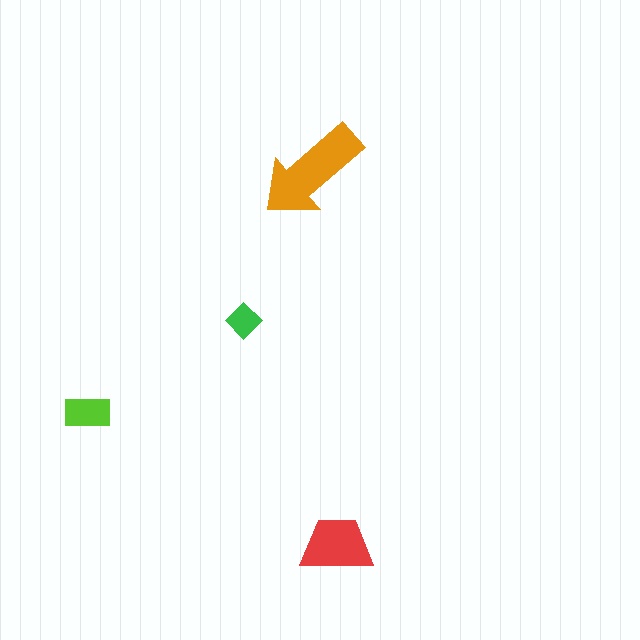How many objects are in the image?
There are 4 objects in the image.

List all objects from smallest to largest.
The green diamond, the lime rectangle, the red trapezoid, the orange arrow.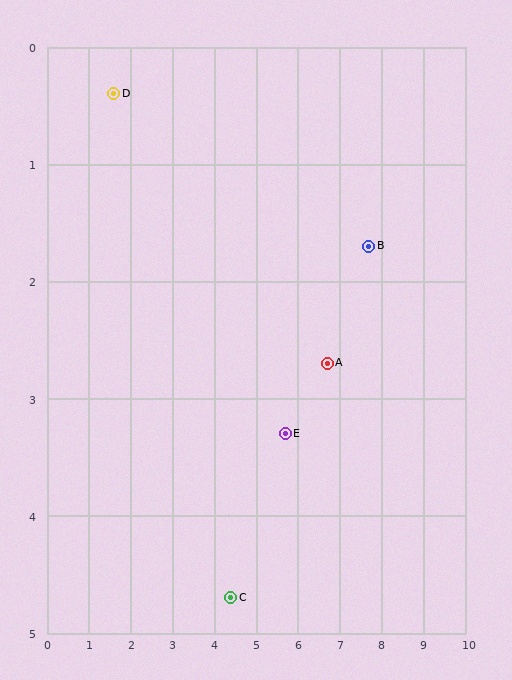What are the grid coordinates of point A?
Point A is at approximately (6.7, 2.7).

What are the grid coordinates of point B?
Point B is at approximately (7.7, 1.7).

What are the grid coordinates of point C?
Point C is at approximately (4.4, 4.7).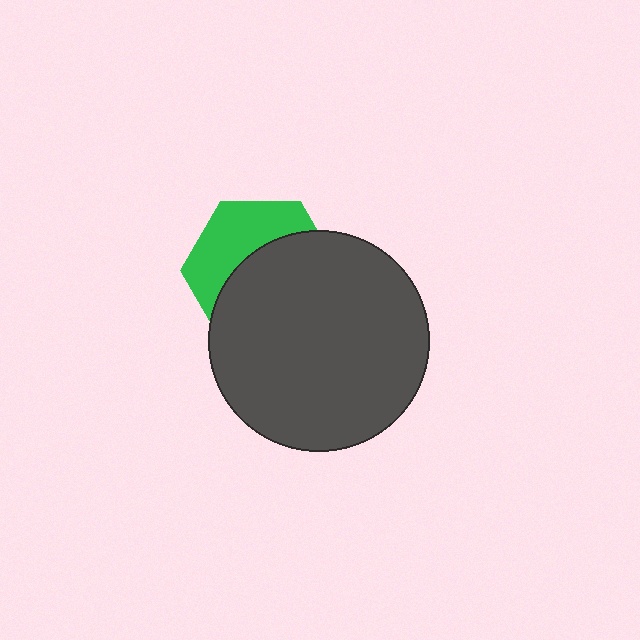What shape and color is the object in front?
The object in front is a dark gray circle.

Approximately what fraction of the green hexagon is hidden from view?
Roughly 60% of the green hexagon is hidden behind the dark gray circle.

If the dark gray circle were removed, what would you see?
You would see the complete green hexagon.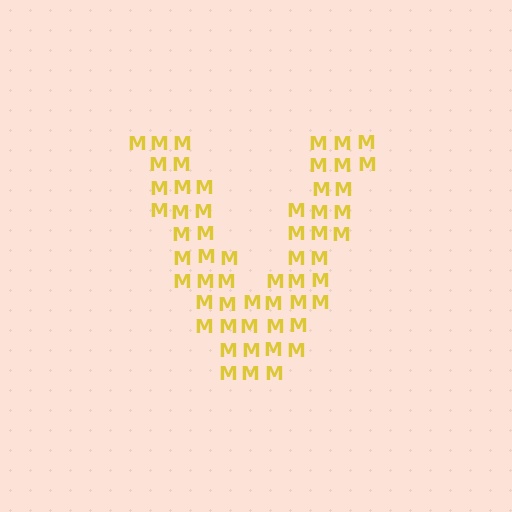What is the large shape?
The large shape is the letter V.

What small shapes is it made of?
It is made of small letter M's.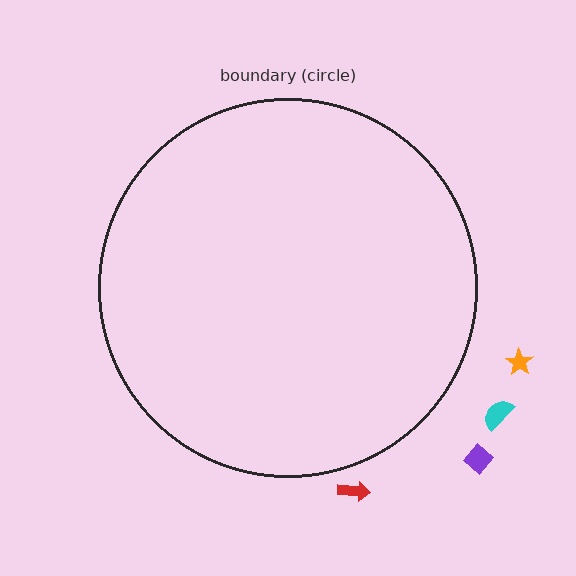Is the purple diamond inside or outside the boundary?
Outside.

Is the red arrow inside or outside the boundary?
Outside.